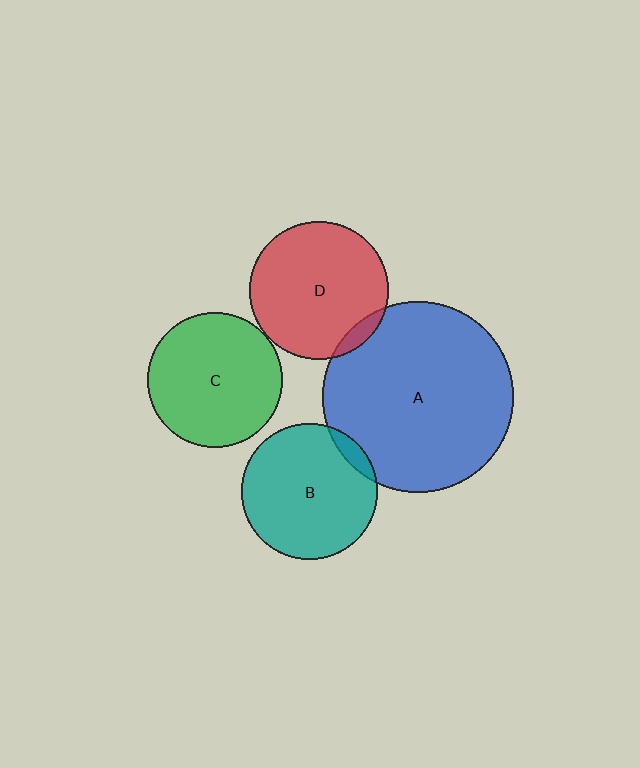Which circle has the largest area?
Circle A (blue).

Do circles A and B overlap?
Yes.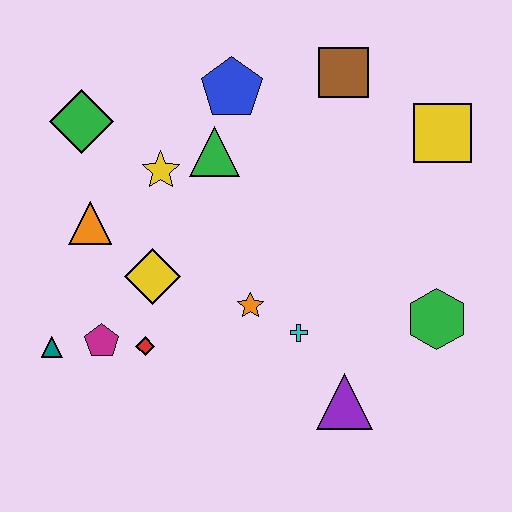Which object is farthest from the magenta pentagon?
The yellow square is farthest from the magenta pentagon.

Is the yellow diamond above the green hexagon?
Yes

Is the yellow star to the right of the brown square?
No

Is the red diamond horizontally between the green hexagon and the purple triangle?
No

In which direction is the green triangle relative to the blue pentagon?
The green triangle is below the blue pentagon.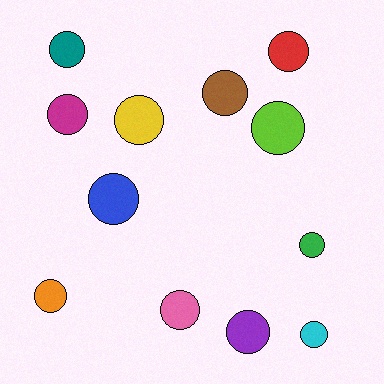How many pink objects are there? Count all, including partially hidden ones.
There is 1 pink object.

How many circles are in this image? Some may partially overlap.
There are 12 circles.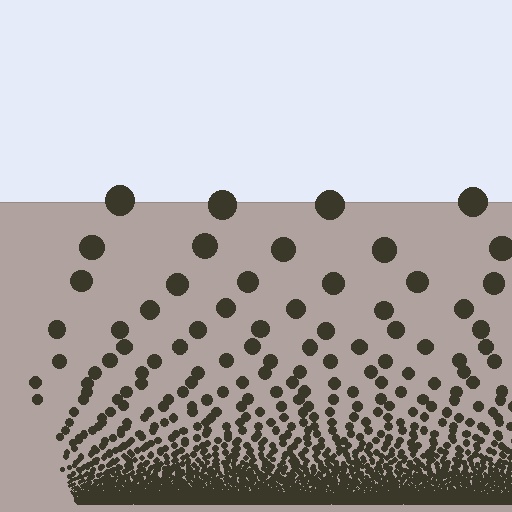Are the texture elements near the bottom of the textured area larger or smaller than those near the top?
Smaller. The gradient is inverted — elements near the bottom are smaller and denser.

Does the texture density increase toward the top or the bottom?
Density increases toward the bottom.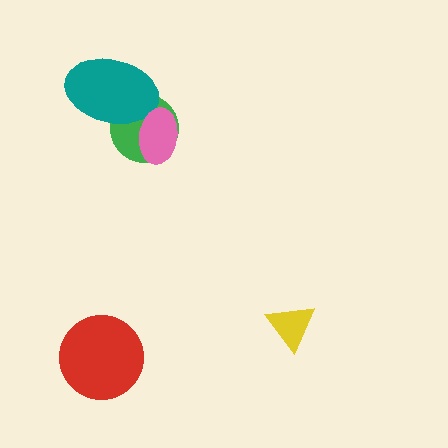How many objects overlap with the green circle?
2 objects overlap with the green circle.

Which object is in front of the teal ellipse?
The pink ellipse is in front of the teal ellipse.